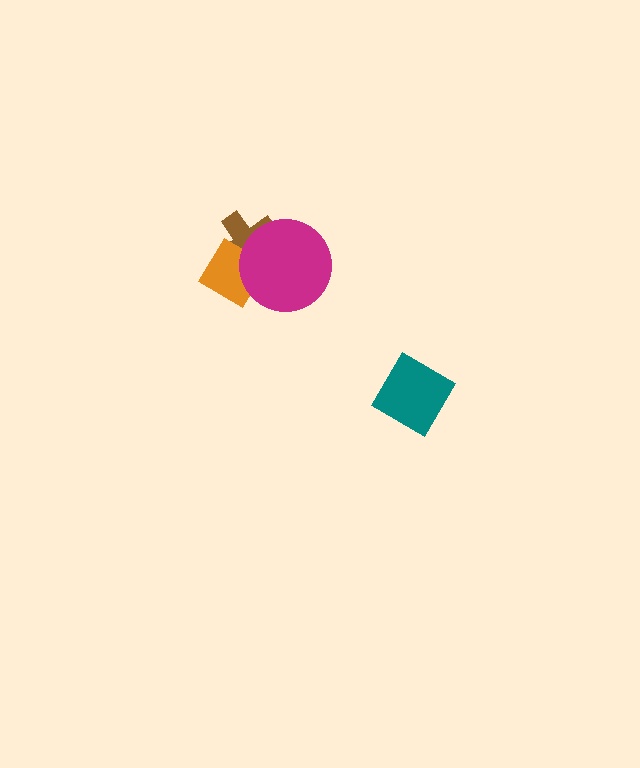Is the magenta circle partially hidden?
No, no other shape covers it.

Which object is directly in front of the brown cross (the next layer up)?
The orange diamond is directly in front of the brown cross.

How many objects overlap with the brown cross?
2 objects overlap with the brown cross.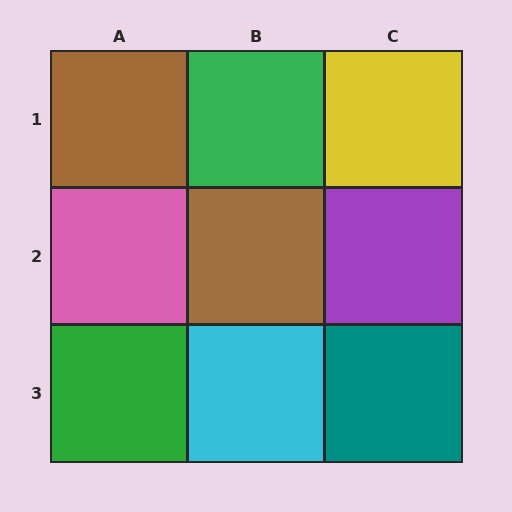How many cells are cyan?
1 cell is cyan.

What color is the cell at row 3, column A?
Green.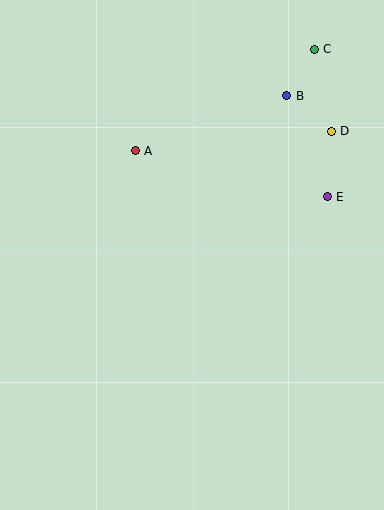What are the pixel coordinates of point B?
Point B is at (287, 96).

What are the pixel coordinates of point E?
Point E is at (327, 197).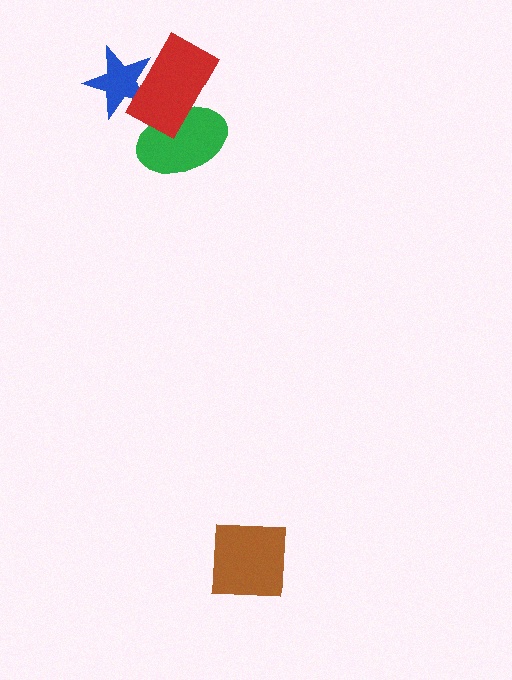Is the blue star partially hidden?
Yes, it is partially covered by another shape.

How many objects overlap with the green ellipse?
1 object overlaps with the green ellipse.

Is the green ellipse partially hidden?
Yes, it is partially covered by another shape.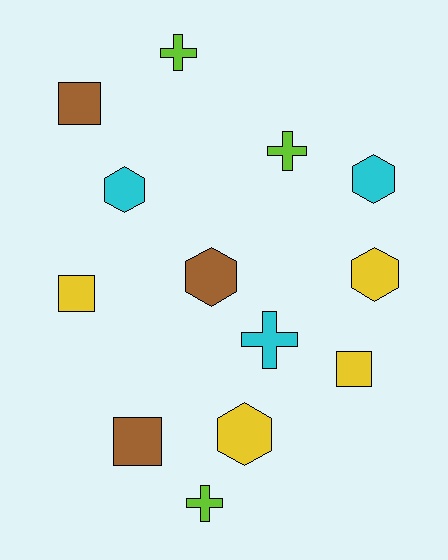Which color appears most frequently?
Yellow, with 4 objects.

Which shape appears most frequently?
Hexagon, with 5 objects.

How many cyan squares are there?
There are no cyan squares.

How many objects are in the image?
There are 13 objects.